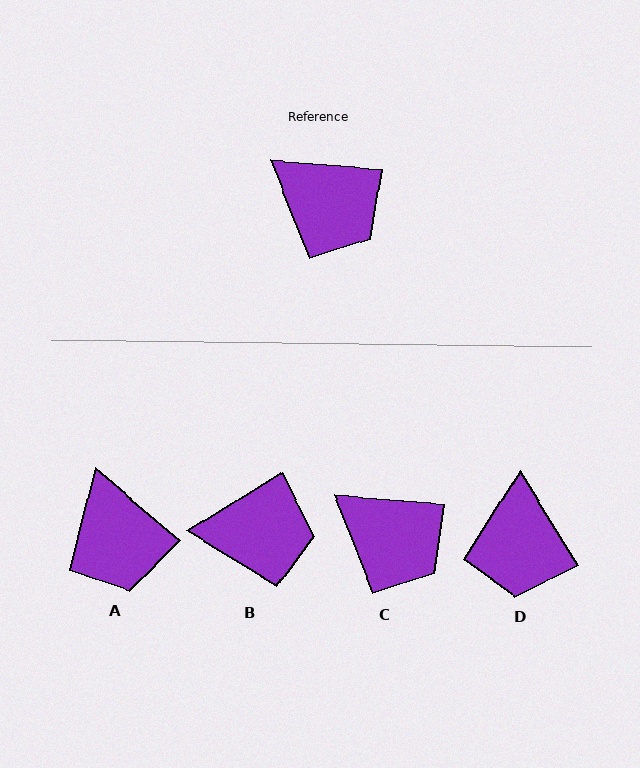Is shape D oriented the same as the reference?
No, it is off by about 54 degrees.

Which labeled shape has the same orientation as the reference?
C.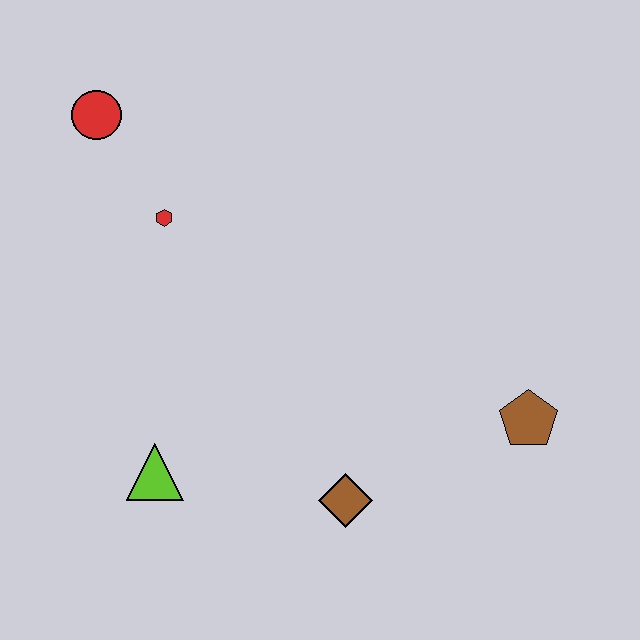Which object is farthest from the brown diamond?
The red circle is farthest from the brown diamond.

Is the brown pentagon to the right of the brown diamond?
Yes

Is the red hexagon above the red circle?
No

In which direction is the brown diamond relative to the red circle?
The brown diamond is below the red circle.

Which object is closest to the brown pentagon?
The brown diamond is closest to the brown pentagon.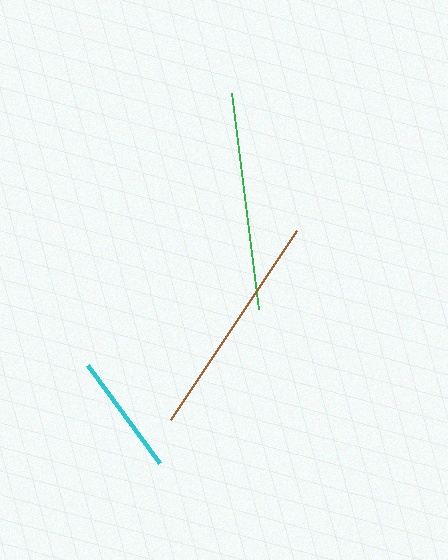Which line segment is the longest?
The brown line is the longest at approximately 228 pixels.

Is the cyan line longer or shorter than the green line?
The green line is longer than the cyan line.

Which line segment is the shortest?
The cyan line is the shortest at approximately 122 pixels.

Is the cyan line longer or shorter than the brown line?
The brown line is longer than the cyan line.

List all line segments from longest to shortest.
From longest to shortest: brown, green, cyan.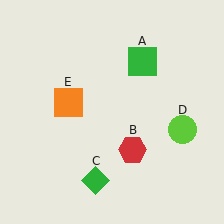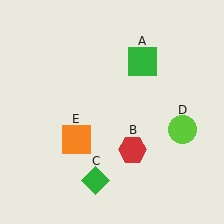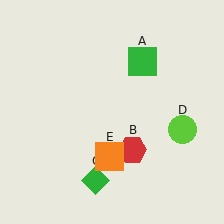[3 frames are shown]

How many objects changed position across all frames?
1 object changed position: orange square (object E).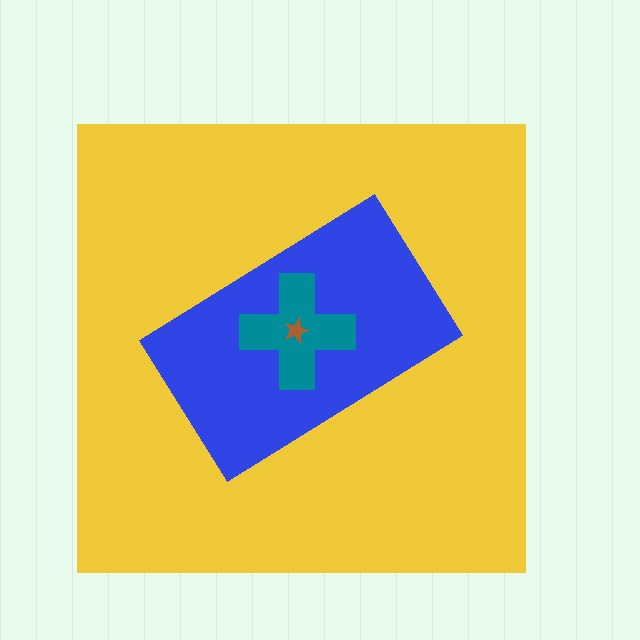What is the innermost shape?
The brown star.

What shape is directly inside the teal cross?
The brown star.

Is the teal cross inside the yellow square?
Yes.